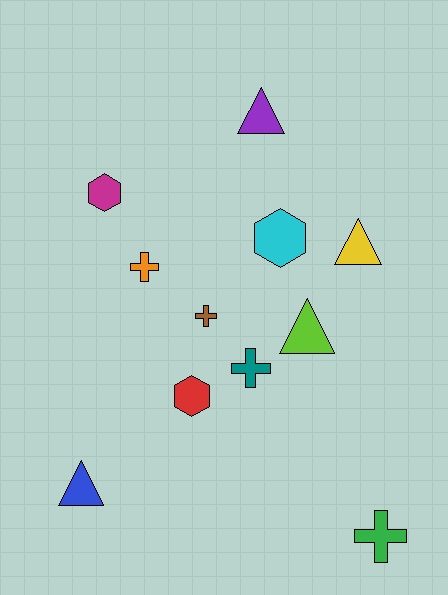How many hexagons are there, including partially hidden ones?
There are 3 hexagons.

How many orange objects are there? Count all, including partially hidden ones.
There is 1 orange object.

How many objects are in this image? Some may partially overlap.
There are 11 objects.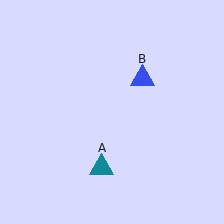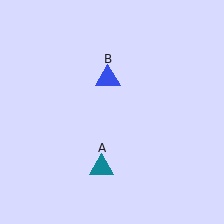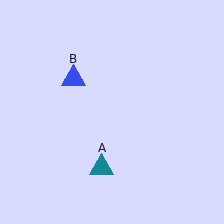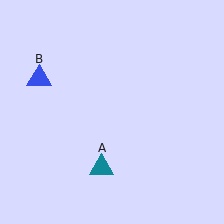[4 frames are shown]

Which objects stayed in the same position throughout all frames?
Teal triangle (object A) remained stationary.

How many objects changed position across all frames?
1 object changed position: blue triangle (object B).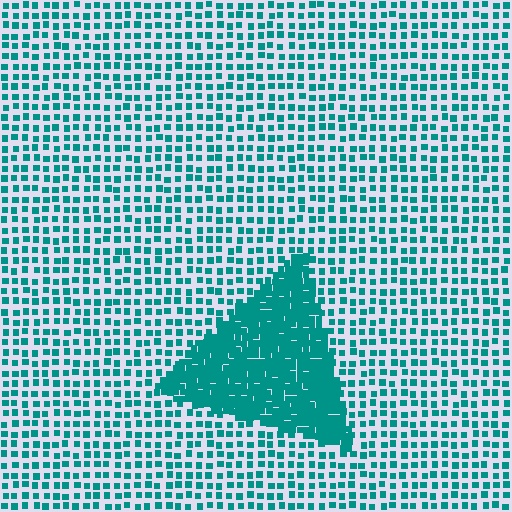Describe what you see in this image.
The image contains small teal elements arranged at two different densities. A triangle-shaped region is visible where the elements are more densely packed than the surrounding area.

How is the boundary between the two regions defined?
The boundary is defined by a change in element density (approximately 2.7x ratio). All elements are the same color, size, and shape.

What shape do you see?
I see a triangle.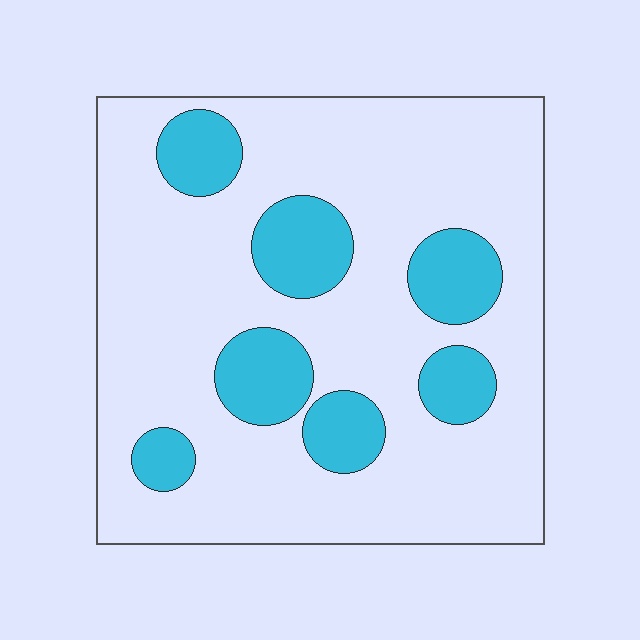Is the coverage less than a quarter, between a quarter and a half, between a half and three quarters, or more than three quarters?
Less than a quarter.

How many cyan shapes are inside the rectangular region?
7.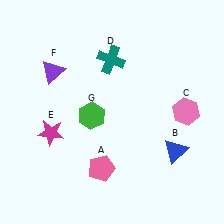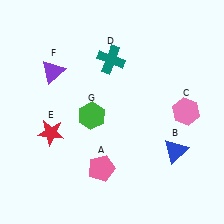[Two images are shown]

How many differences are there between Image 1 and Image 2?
There is 1 difference between the two images.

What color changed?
The star (E) changed from magenta in Image 1 to red in Image 2.